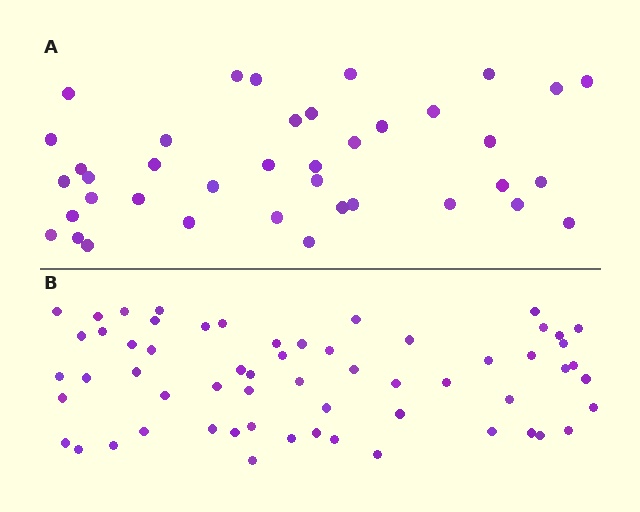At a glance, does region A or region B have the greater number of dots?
Region B (the bottom region) has more dots.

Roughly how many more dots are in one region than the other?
Region B has approximately 20 more dots than region A.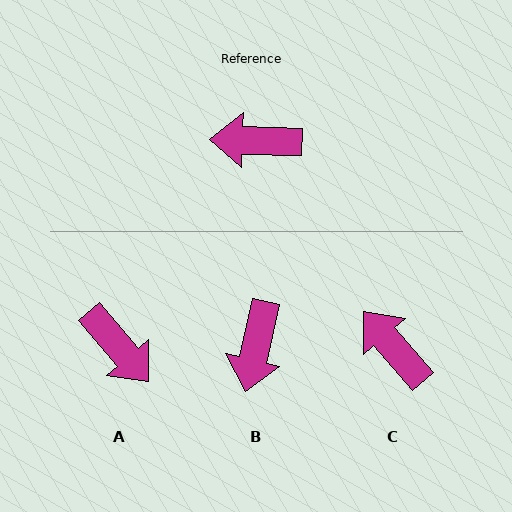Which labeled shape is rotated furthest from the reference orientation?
A, about 132 degrees away.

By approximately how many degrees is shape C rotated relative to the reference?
Approximately 48 degrees clockwise.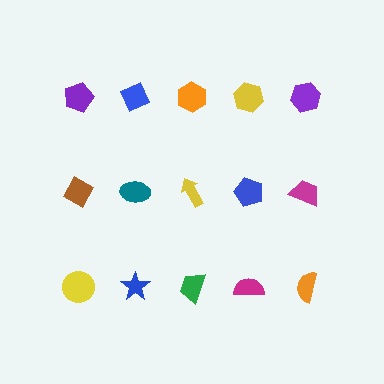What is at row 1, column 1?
A purple pentagon.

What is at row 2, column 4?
A blue pentagon.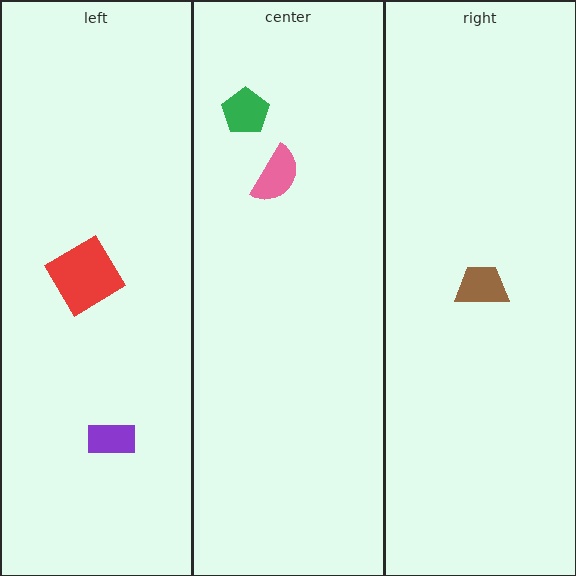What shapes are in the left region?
The purple rectangle, the red diamond.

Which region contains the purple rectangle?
The left region.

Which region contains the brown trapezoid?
The right region.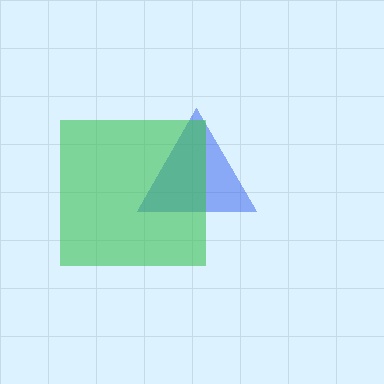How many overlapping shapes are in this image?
There are 2 overlapping shapes in the image.